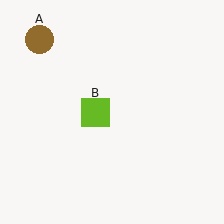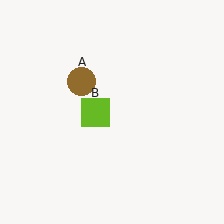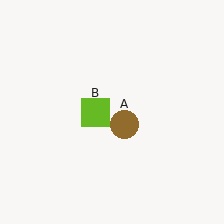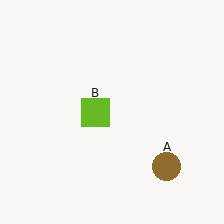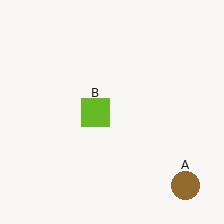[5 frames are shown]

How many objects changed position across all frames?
1 object changed position: brown circle (object A).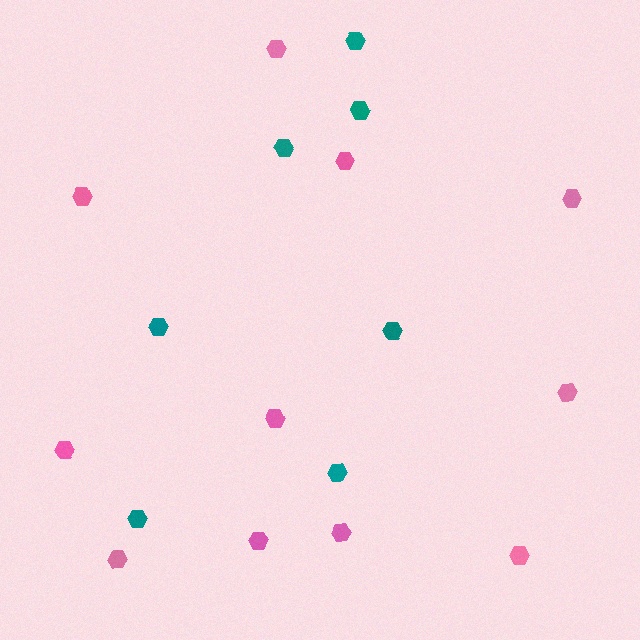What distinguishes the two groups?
There are 2 groups: one group of teal hexagons (7) and one group of pink hexagons (11).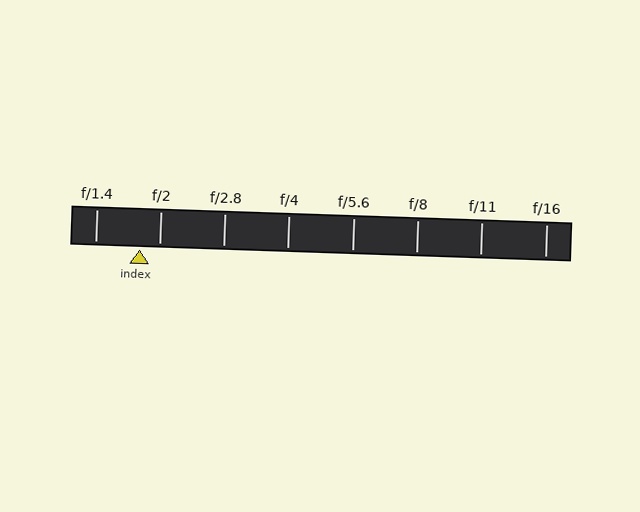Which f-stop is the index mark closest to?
The index mark is closest to f/2.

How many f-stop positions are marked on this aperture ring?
There are 8 f-stop positions marked.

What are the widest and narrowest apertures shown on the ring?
The widest aperture shown is f/1.4 and the narrowest is f/16.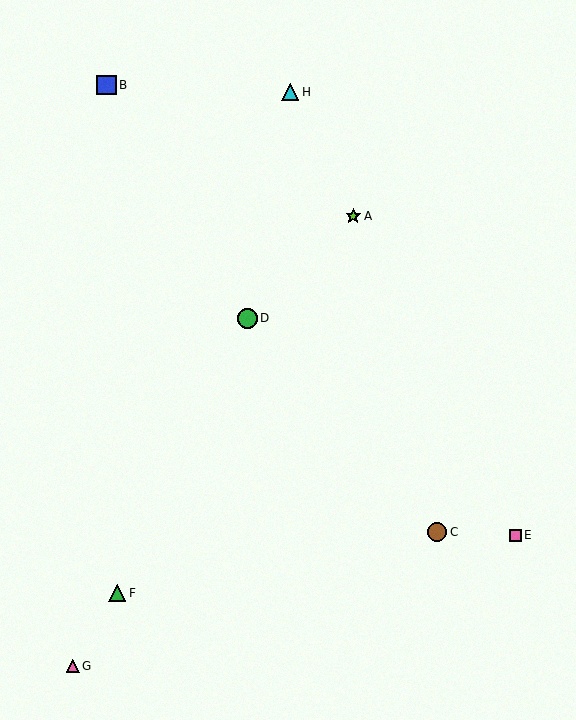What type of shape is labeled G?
Shape G is a pink triangle.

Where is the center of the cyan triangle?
The center of the cyan triangle is at (290, 92).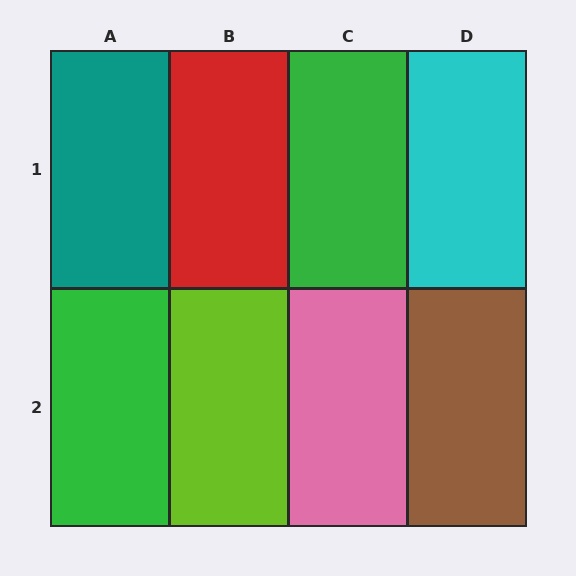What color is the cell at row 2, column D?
Brown.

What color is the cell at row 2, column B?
Lime.